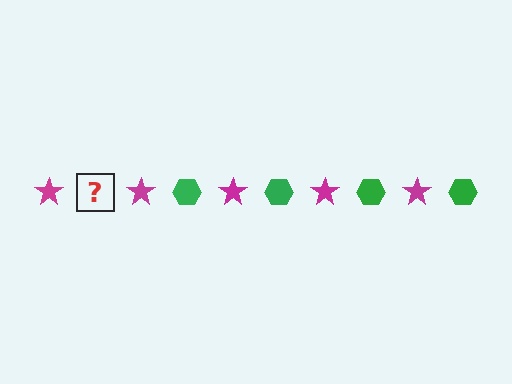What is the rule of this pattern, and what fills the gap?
The rule is that the pattern alternates between magenta star and green hexagon. The gap should be filled with a green hexagon.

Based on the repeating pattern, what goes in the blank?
The blank should be a green hexagon.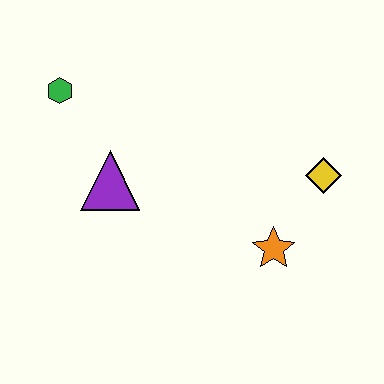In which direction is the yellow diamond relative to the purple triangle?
The yellow diamond is to the right of the purple triangle.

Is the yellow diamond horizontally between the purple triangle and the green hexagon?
No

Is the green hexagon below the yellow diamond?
No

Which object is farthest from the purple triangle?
The yellow diamond is farthest from the purple triangle.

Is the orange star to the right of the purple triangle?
Yes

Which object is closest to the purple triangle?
The green hexagon is closest to the purple triangle.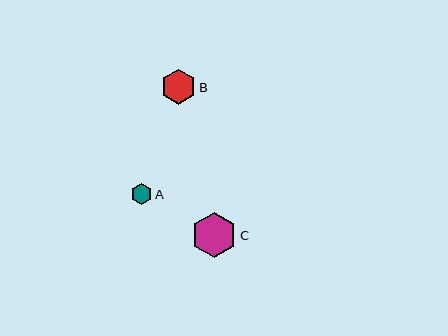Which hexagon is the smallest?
Hexagon A is the smallest with a size of approximately 21 pixels.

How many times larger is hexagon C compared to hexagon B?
Hexagon C is approximately 1.3 times the size of hexagon B.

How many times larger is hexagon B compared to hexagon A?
Hexagon B is approximately 1.7 times the size of hexagon A.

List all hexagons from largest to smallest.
From largest to smallest: C, B, A.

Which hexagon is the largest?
Hexagon C is the largest with a size of approximately 45 pixels.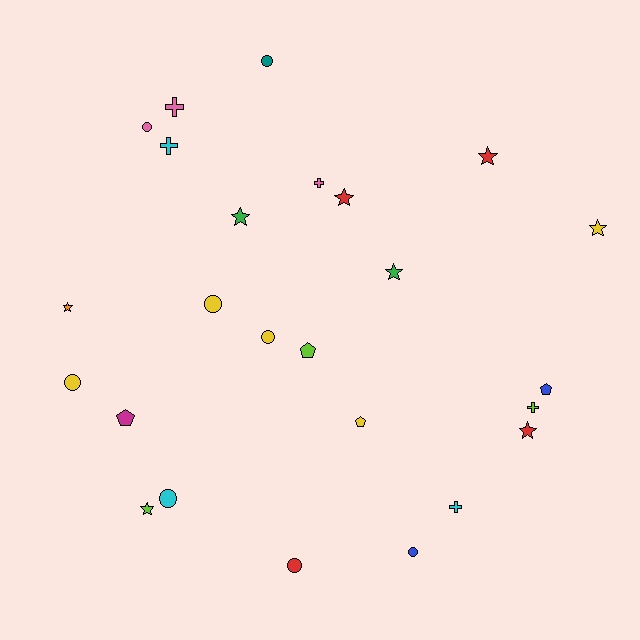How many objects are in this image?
There are 25 objects.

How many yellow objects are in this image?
There are 5 yellow objects.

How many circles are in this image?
There are 8 circles.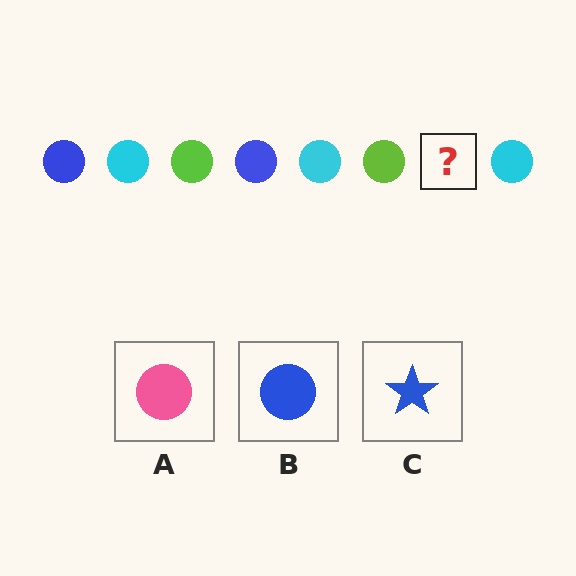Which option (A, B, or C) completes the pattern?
B.